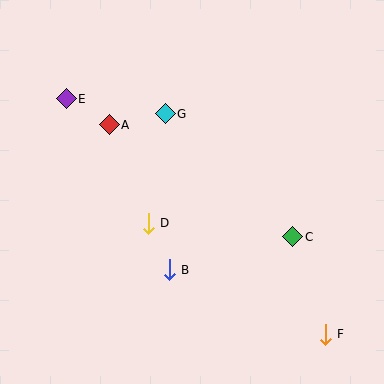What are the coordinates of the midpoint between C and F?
The midpoint between C and F is at (309, 286).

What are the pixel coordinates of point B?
Point B is at (169, 270).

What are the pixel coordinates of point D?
Point D is at (148, 223).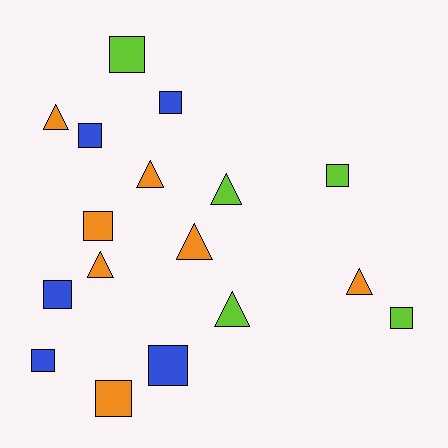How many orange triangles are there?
There are 5 orange triangles.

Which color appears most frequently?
Orange, with 7 objects.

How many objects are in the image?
There are 17 objects.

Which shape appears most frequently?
Square, with 10 objects.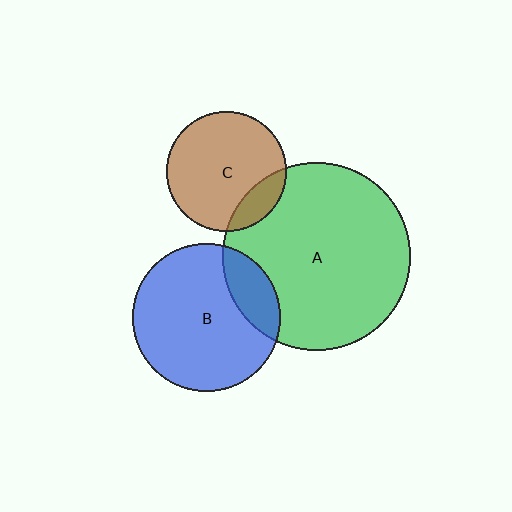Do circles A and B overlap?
Yes.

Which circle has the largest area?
Circle A (green).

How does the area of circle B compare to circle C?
Approximately 1.5 times.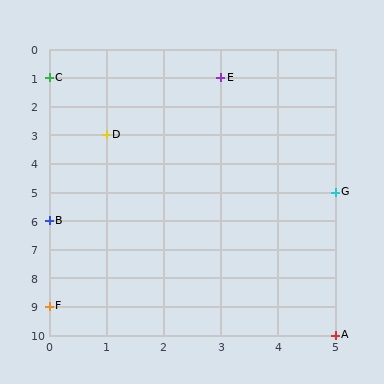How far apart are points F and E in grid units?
Points F and E are 3 columns and 8 rows apart (about 8.5 grid units diagonally).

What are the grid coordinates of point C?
Point C is at grid coordinates (0, 1).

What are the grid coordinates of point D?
Point D is at grid coordinates (1, 3).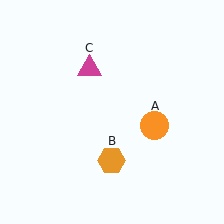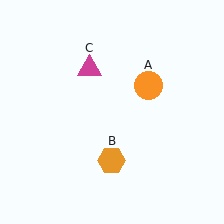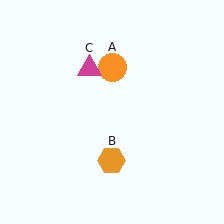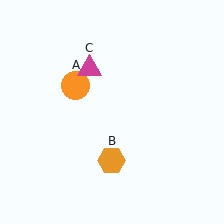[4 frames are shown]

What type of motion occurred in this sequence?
The orange circle (object A) rotated counterclockwise around the center of the scene.